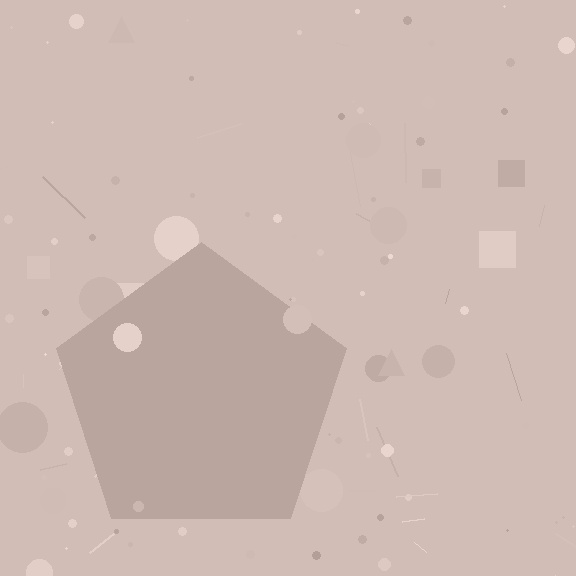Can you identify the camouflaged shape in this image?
The camouflaged shape is a pentagon.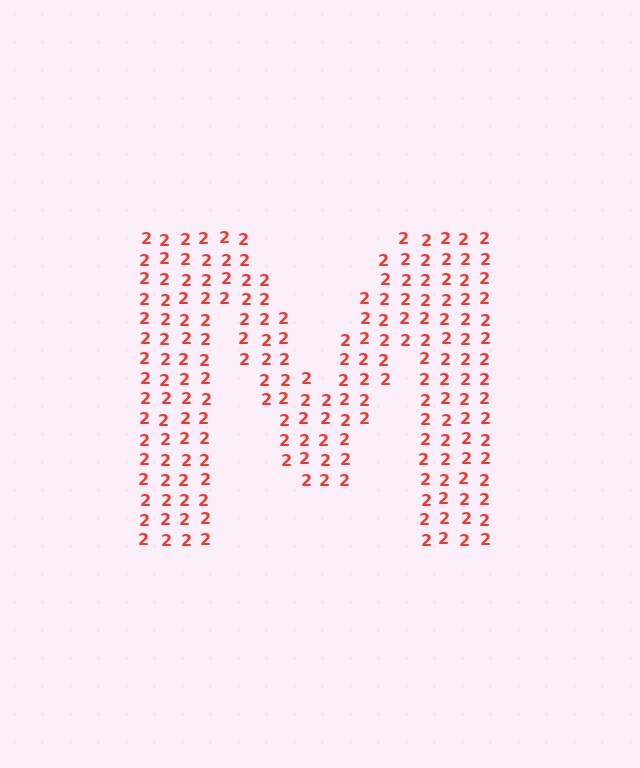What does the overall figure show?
The overall figure shows the letter M.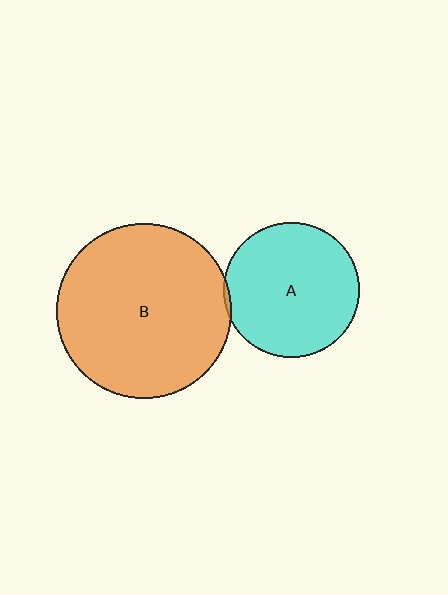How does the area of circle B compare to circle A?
Approximately 1.7 times.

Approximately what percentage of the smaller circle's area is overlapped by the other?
Approximately 5%.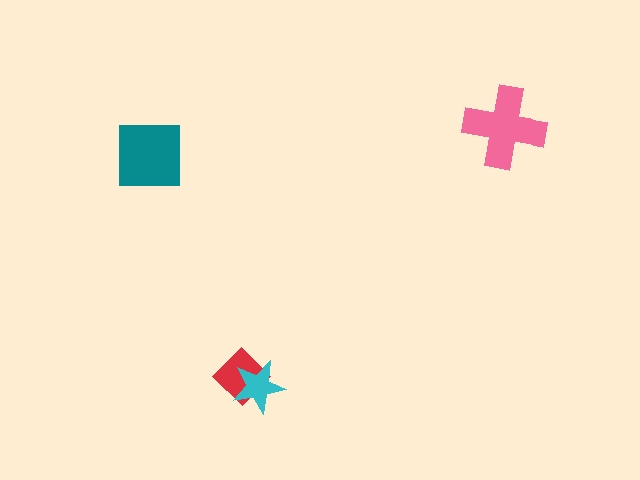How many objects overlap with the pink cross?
0 objects overlap with the pink cross.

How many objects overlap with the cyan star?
1 object overlaps with the cyan star.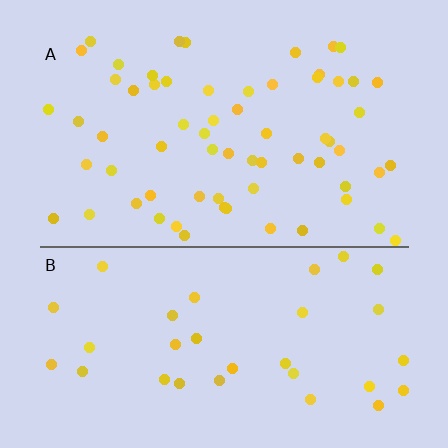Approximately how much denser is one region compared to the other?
Approximately 1.9× — region A over region B.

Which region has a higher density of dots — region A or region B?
A (the top).